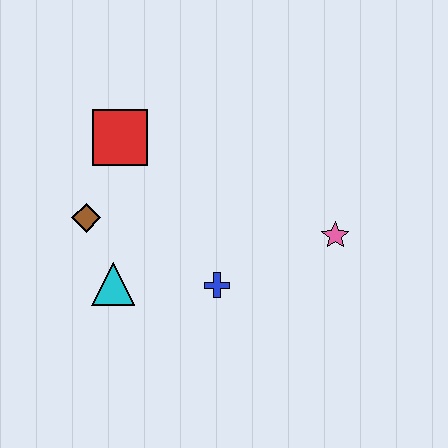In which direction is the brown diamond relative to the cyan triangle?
The brown diamond is above the cyan triangle.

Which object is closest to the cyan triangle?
The brown diamond is closest to the cyan triangle.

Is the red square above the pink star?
Yes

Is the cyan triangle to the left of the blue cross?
Yes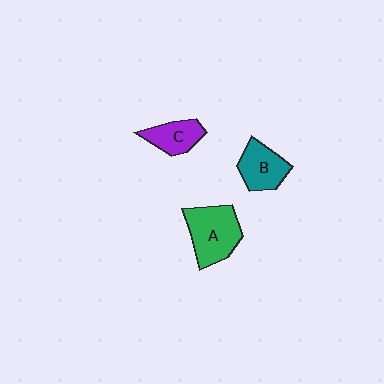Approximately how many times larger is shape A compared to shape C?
Approximately 1.7 times.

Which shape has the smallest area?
Shape C (purple).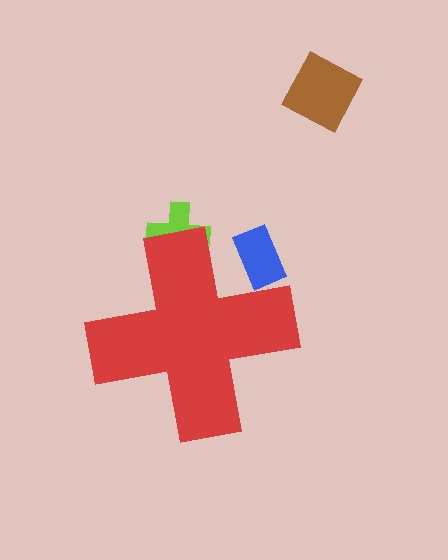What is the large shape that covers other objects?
A red cross.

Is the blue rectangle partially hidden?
Yes, the blue rectangle is partially hidden behind the red cross.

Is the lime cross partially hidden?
Yes, the lime cross is partially hidden behind the red cross.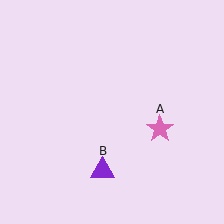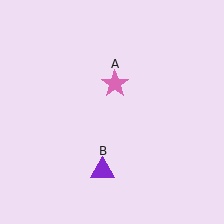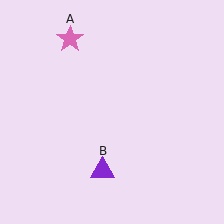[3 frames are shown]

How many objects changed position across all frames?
1 object changed position: pink star (object A).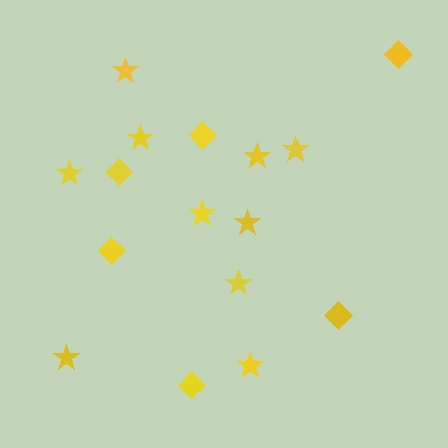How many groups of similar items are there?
There are 2 groups: one group of stars (10) and one group of diamonds (6).